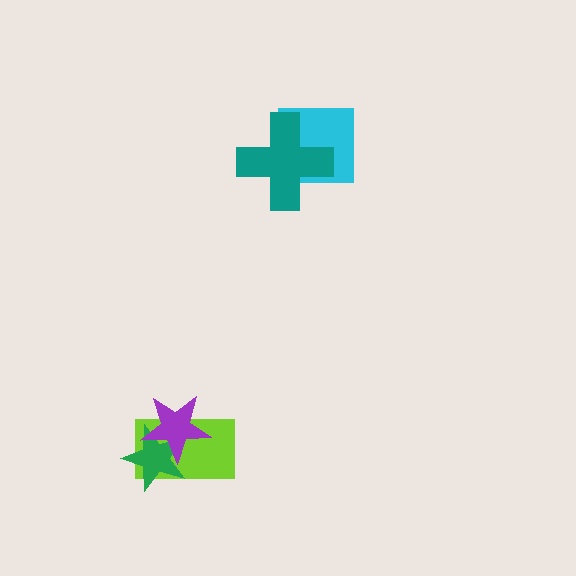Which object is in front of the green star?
The purple star is in front of the green star.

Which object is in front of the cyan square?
The teal cross is in front of the cyan square.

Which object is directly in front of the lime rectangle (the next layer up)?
The green star is directly in front of the lime rectangle.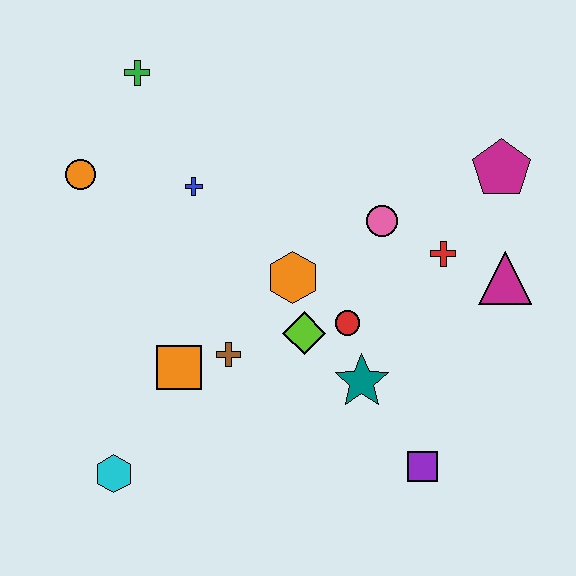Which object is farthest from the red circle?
The green cross is farthest from the red circle.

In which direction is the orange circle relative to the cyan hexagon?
The orange circle is above the cyan hexagon.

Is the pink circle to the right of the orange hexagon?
Yes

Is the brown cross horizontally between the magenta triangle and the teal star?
No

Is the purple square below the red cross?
Yes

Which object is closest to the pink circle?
The red cross is closest to the pink circle.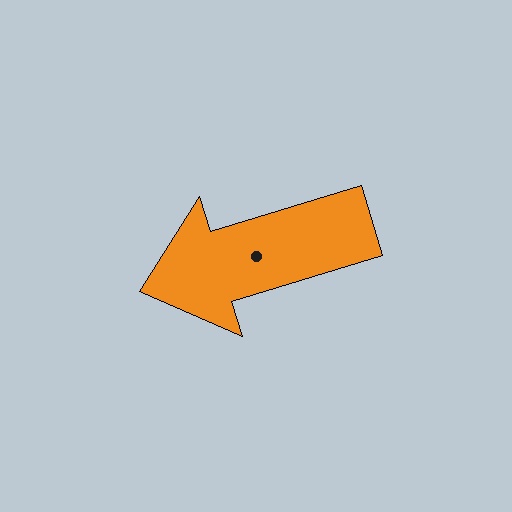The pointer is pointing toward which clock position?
Roughly 8 o'clock.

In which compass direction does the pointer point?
West.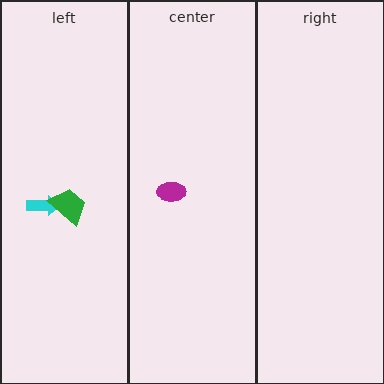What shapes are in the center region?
The magenta ellipse.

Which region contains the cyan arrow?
The left region.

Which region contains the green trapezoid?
The left region.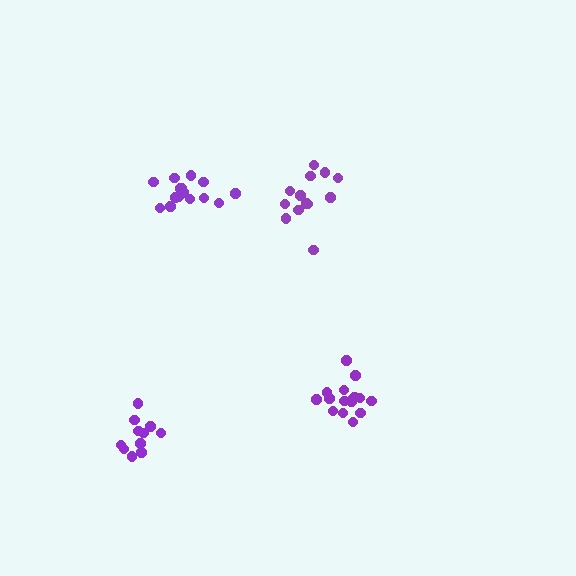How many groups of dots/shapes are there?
There are 4 groups.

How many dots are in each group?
Group 1: 13 dots, Group 2: 17 dots, Group 3: 15 dots, Group 4: 11 dots (56 total).